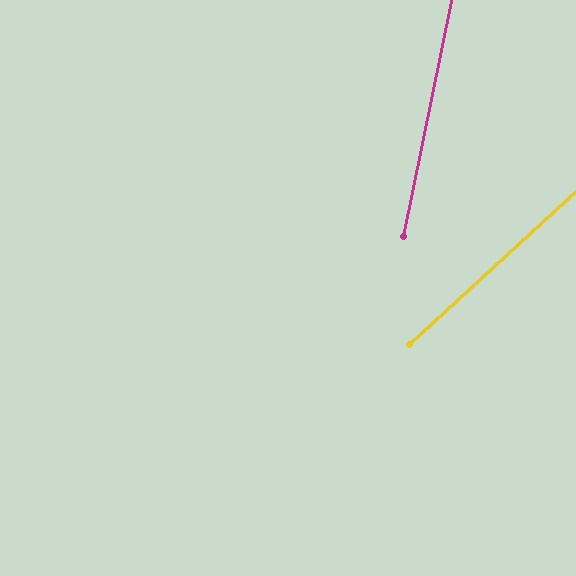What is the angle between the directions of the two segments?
Approximately 36 degrees.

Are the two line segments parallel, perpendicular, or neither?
Neither parallel nor perpendicular — they differ by about 36°.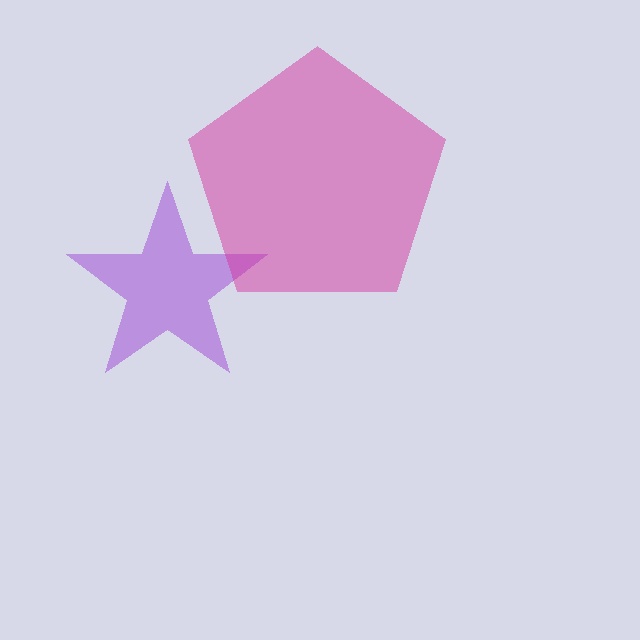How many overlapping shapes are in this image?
There are 2 overlapping shapes in the image.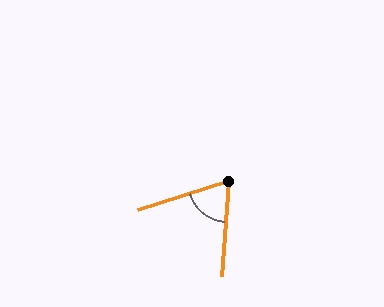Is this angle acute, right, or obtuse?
It is acute.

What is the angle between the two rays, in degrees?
Approximately 68 degrees.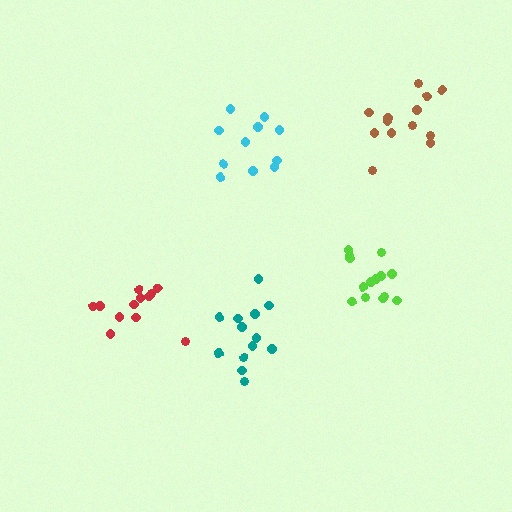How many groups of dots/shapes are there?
There are 5 groups.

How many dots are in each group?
Group 1: 13 dots, Group 2: 14 dots, Group 3: 12 dots, Group 4: 11 dots, Group 5: 13 dots (63 total).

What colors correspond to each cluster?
The clusters are colored: teal, lime, red, cyan, brown.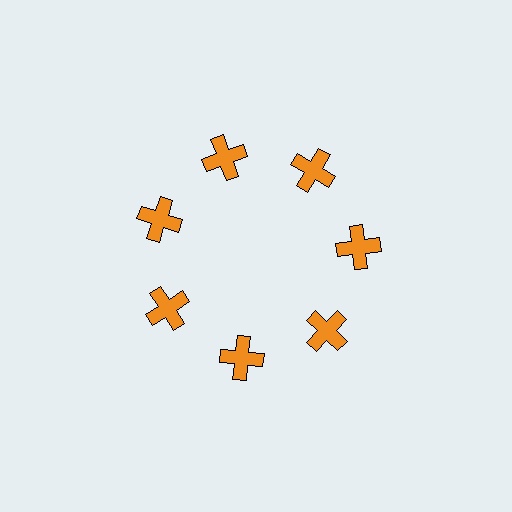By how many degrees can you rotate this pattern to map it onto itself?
The pattern maps onto itself every 51 degrees of rotation.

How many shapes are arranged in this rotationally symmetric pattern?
There are 7 shapes, arranged in 7 groups of 1.